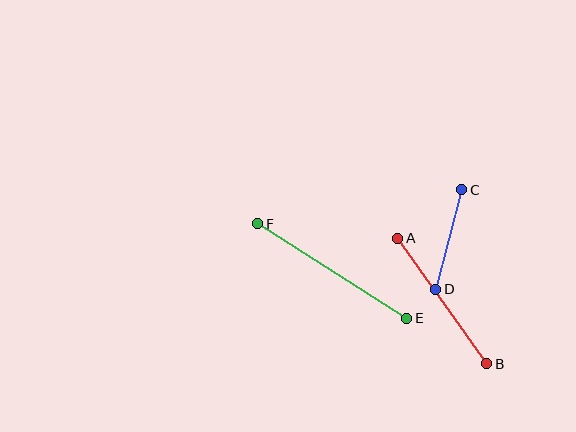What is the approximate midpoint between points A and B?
The midpoint is at approximately (442, 301) pixels.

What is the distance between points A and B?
The distance is approximately 154 pixels.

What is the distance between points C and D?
The distance is approximately 102 pixels.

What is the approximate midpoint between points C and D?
The midpoint is at approximately (449, 240) pixels.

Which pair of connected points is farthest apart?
Points E and F are farthest apart.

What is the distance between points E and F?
The distance is approximately 177 pixels.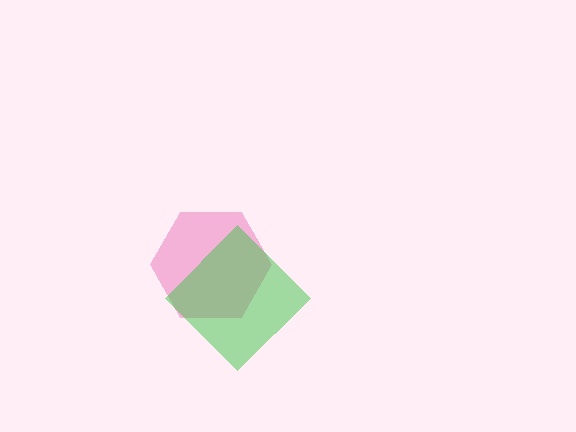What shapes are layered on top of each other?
The layered shapes are: a pink hexagon, a green diamond.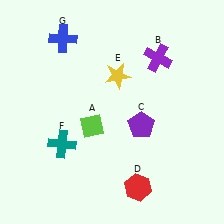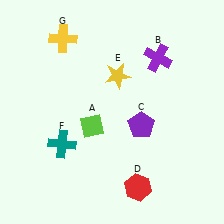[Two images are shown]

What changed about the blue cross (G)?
In Image 1, G is blue. In Image 2, it changed to yellow.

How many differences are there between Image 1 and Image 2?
There is 1 difference between the two images.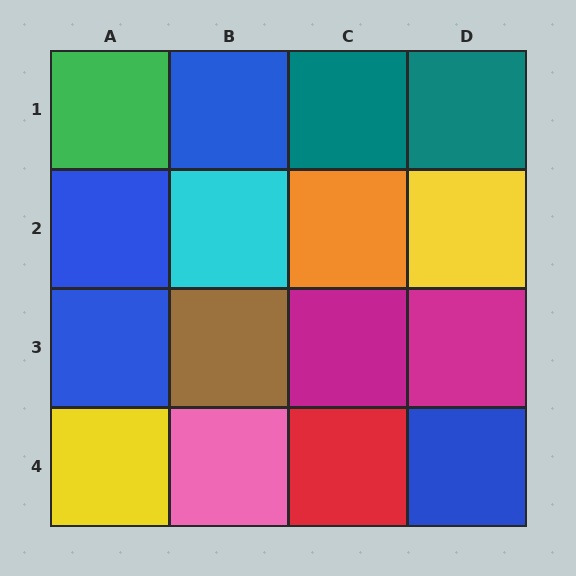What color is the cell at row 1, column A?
Green.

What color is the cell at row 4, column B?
Pink.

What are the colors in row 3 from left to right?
Blue, brown, magenta, magenta.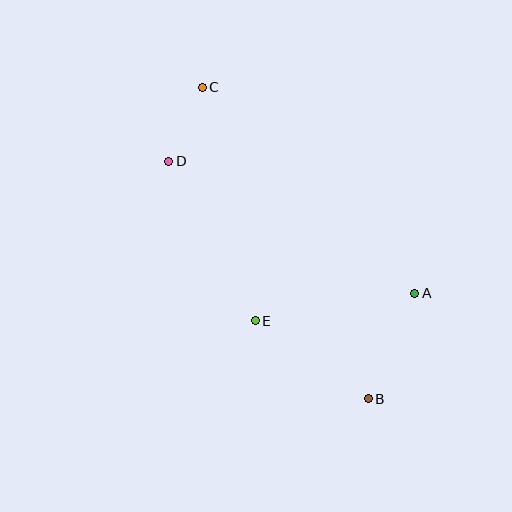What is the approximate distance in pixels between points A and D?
The distance between A and D is approximately 279 pixels.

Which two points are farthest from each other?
Points B and C are farthest from each other.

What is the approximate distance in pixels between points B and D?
The distance between B and D is approximately 310 pixels.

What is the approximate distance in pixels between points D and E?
The distance between D and E is approximately 181 pixels.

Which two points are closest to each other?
Points C and D are closest to each other.